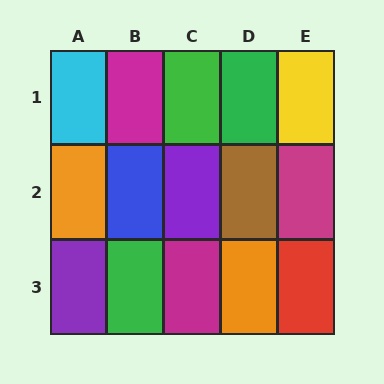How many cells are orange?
2 cells are orange.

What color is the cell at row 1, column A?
Cyan.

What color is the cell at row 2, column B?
Blue.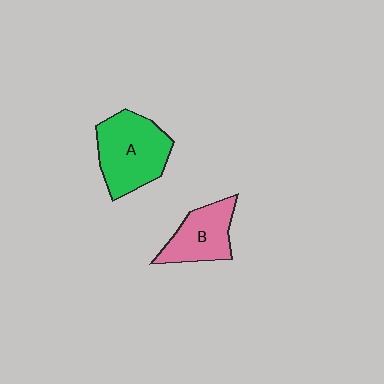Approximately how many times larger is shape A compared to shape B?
Approximately 1.4 times.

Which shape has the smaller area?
Shape B (pink).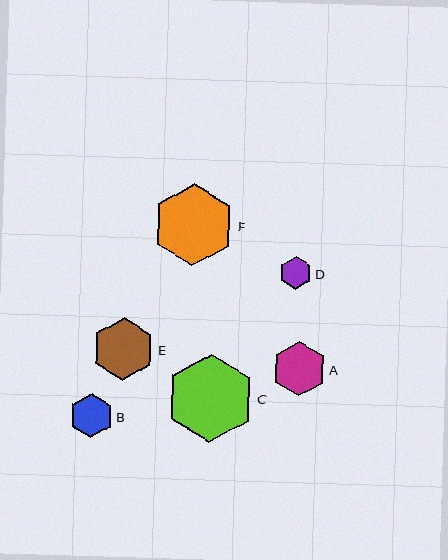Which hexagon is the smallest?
Hexagon D is the smallest with a size of approximately 33 pixels.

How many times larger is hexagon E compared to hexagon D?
Hexagon E is approximately 1.9 times the size of hexagon D.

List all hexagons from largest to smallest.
From largest to smallest: C, F, E, A, B, D.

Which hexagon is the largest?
Hexagon C is the largest with a size of approximately 88 pixels.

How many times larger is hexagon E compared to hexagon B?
Hexagon E is approximately 1.4 times the size of hexagon B.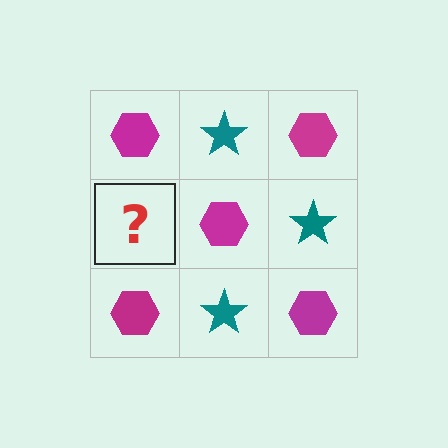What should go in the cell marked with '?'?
The missing cell should contain a teal star.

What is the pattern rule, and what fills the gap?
The rule is that it alternates magenta hexagon and teal star in a checkerboard pattern. The gap should be filled with a teal star.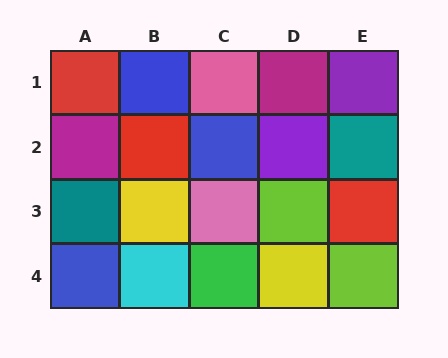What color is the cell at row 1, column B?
Blue.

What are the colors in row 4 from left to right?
Blue, cyan, green, yellow, lime.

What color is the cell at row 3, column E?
Red.